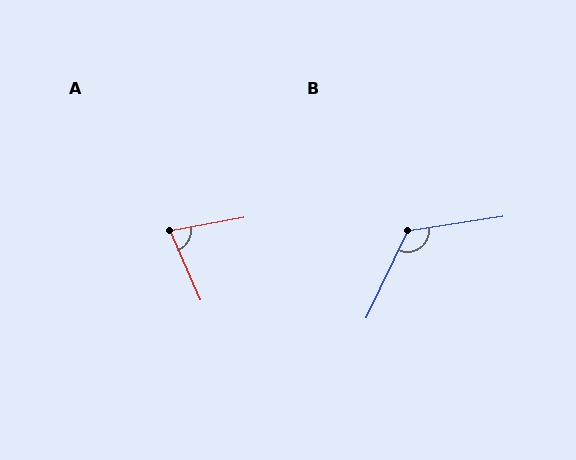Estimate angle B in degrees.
Approximately 124 degrees.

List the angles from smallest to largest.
A (77°), B (124°).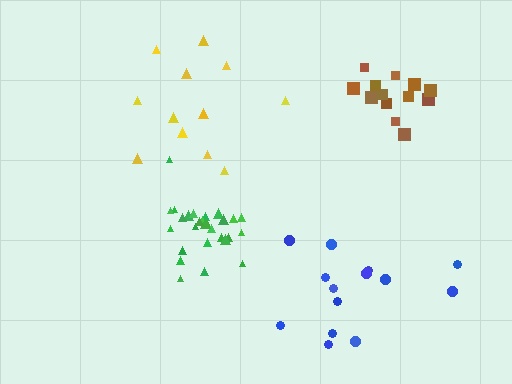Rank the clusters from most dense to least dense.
green, brown, yellow, blue.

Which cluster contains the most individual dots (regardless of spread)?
Green (28).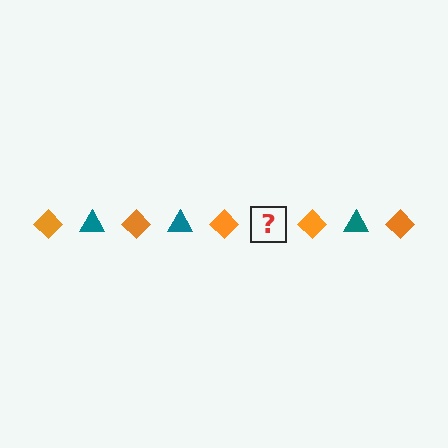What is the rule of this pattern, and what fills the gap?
The rule is that the pattern alternates between orange diamond and teal triangle. The gap should be filled with a teal triangle.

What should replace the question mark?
The question mark should be replaced with a teal triangle.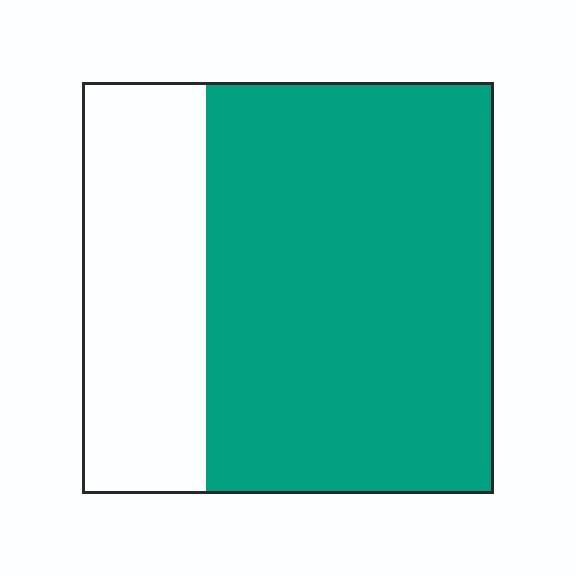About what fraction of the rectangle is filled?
About two thirds (2/3).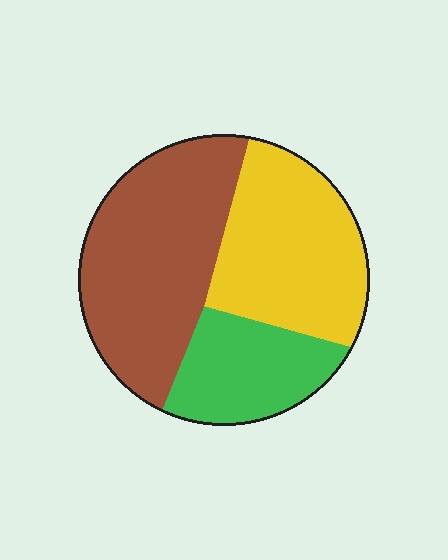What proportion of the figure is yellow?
Yellow takes up about one third (1/3) of the figure.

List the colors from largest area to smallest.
From largest to smallest: brown, yellow, green.